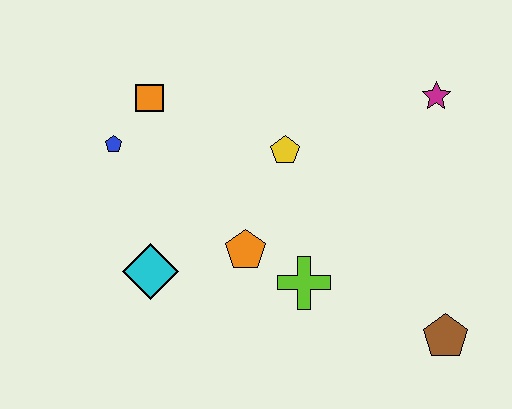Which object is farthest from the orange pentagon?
The magenta star is farthest from the orange pentagon.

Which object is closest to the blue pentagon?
The orange square is closest to the blue pentagon.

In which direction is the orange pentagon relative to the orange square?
The orange pentagon is below the orange square.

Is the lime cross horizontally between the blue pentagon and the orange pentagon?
No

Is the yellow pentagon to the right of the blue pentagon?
Yes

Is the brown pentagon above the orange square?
No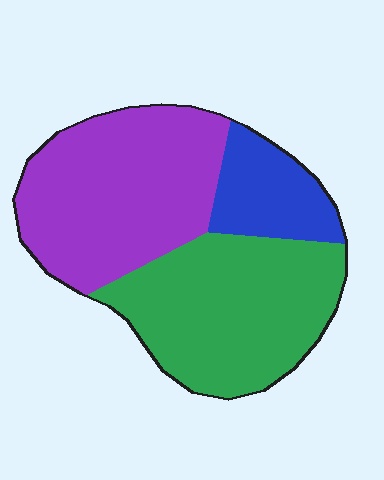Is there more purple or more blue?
Purple.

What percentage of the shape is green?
Green takes up about two fifths (2/5) of the shape.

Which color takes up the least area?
Blue, at roughly 15%.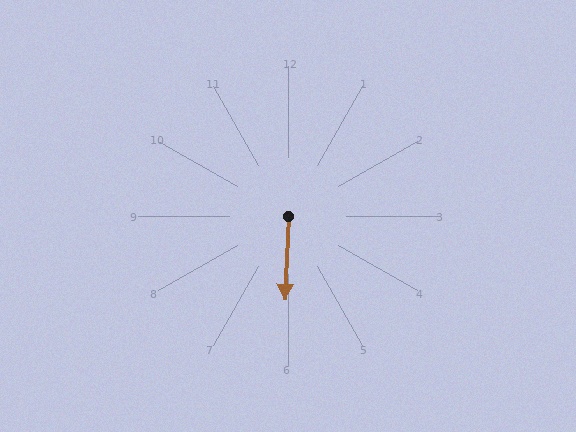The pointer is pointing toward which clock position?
Roughly 6 o'clock.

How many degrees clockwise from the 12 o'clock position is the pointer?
Approximately 183 degrees.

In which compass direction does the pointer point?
South.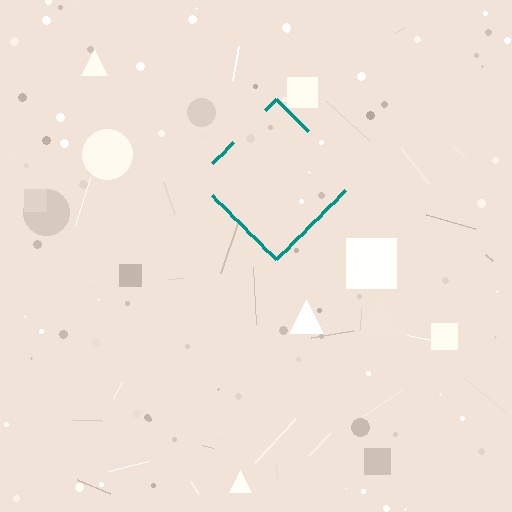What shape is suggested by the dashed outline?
The dashed outline suggests a diamond.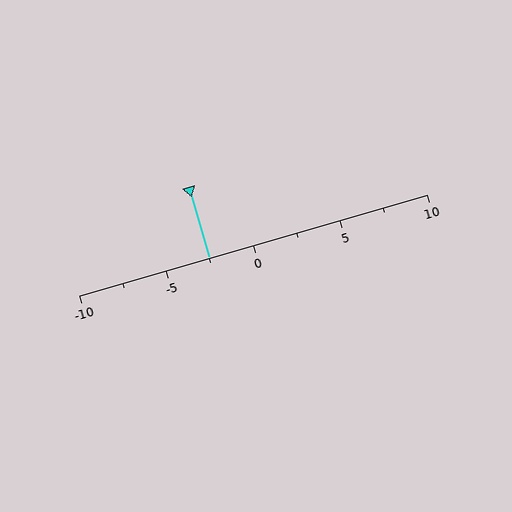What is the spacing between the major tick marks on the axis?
The major ticks are spaced 5 apart.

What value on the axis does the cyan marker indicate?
The marker indicates approximately -2.5.